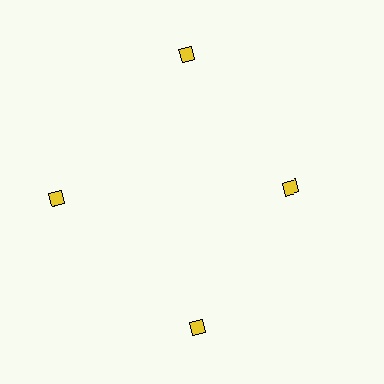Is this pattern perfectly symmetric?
No. The 4 yellow diamonds are arranged in a ring, but one element near the 3 o'clock position is pulled inward toward the center, breaking the 4-fold rotational symmetry.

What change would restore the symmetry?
The symmetry would be restored by moving it outward, back onto the ring so that all 4 diamonds sit at equal angles and equal distance from the center.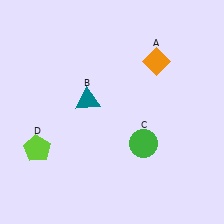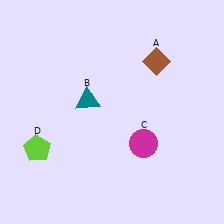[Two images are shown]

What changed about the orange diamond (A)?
In Image 1, A is orange. In Image 2, it changed to brown.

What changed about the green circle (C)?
In Image 1, C is green. In Image 2, it changed to magenta.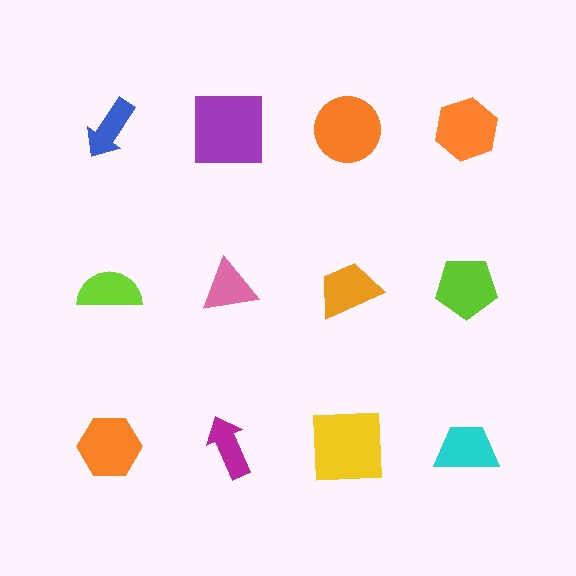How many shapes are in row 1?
4 shapes.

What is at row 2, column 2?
A pink triangle.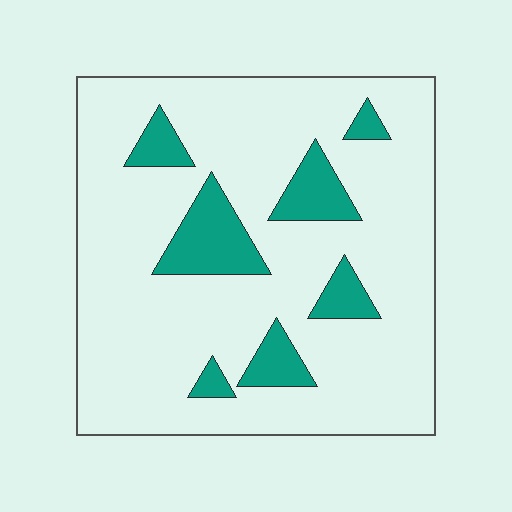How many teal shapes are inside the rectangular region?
7.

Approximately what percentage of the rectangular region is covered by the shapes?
Approximately 15%.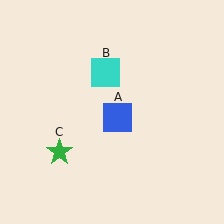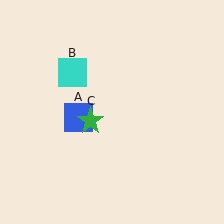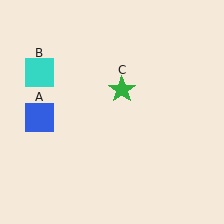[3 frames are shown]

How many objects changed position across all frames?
3 objects changed position: blue square (object A), cyan square (object B), green star (object C).